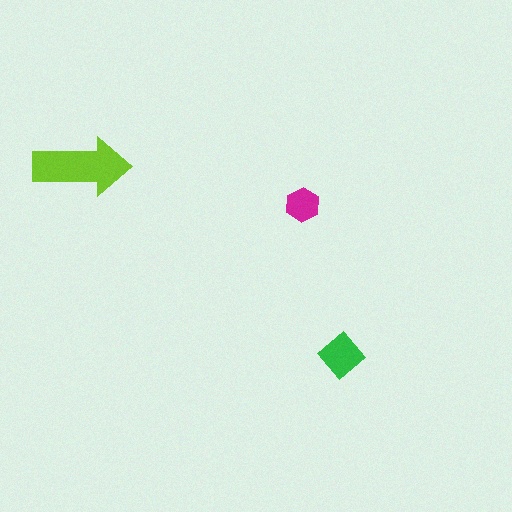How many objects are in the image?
There are 3 objects in the image.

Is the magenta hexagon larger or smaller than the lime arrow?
Smaller.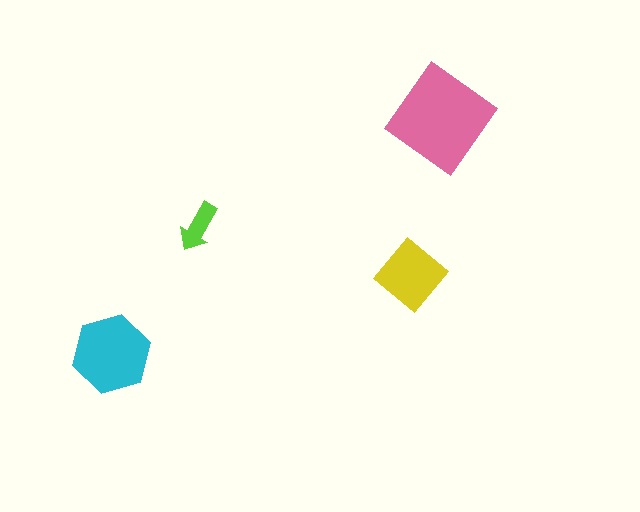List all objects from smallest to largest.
The lime arrow, the yellow diamond, the cyan hexagon, the pink diamond.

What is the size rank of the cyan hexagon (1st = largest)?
2nd.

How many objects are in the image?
There are 4 objects in the image.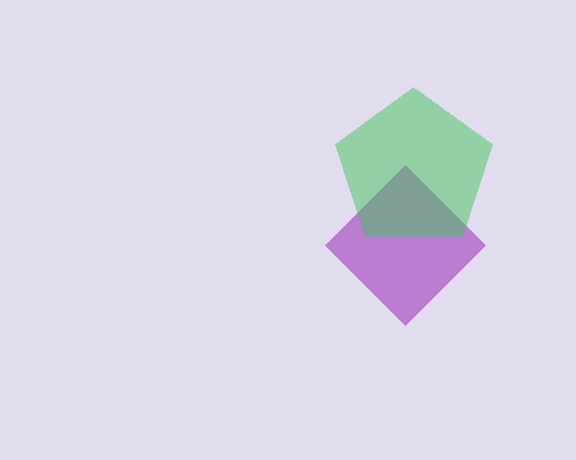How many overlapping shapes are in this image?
There are 2 overlapping shapes in the image.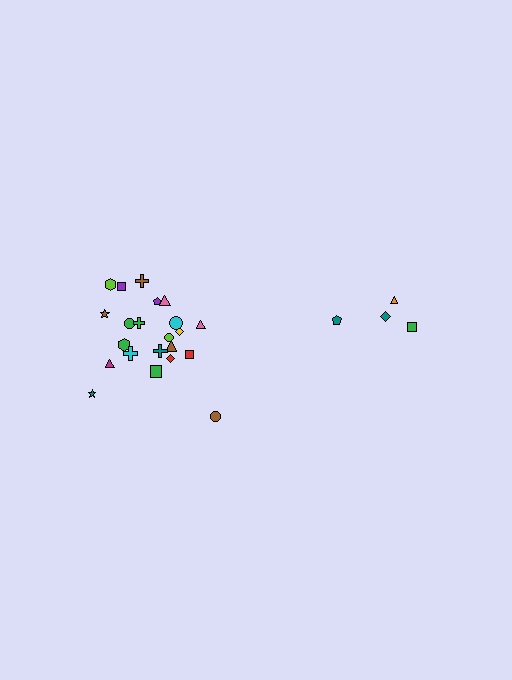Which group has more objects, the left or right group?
The left group.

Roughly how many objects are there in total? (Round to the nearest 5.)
Roughly 25 objects in total.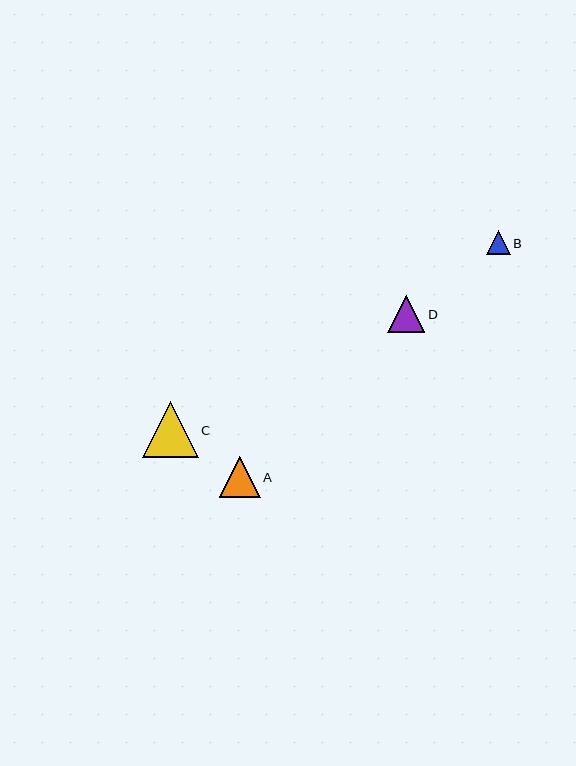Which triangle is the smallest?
Triangle B is the smallest with a size of approximately 24 pixels.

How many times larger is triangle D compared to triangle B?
Triangle D is approximately 1.5 times the size of triangle B.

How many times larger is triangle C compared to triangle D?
Triangle C is approximately 1.5 times the size of triangle D.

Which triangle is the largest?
Triangle C is the largest with a size of approximately 56 pixels.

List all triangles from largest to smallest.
From largest to smallest: C, A, D, B.